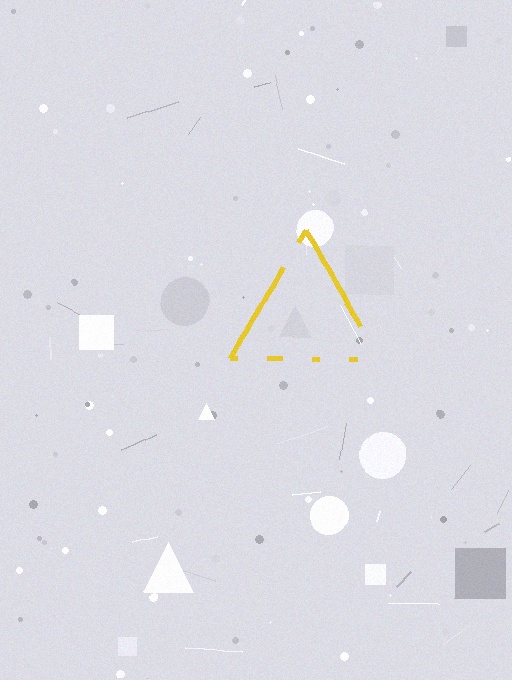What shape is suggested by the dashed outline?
The dashed outline suggests a triangle.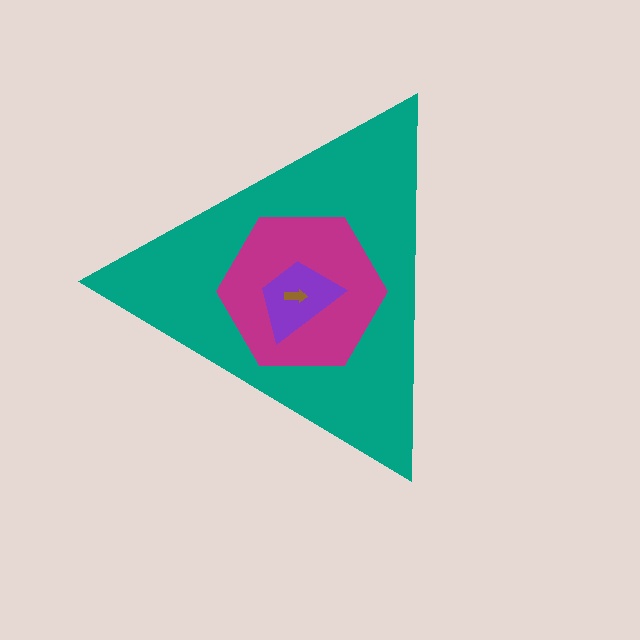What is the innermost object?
The brown arrow.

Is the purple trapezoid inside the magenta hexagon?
Yes.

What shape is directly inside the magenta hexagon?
The purple trapezoid.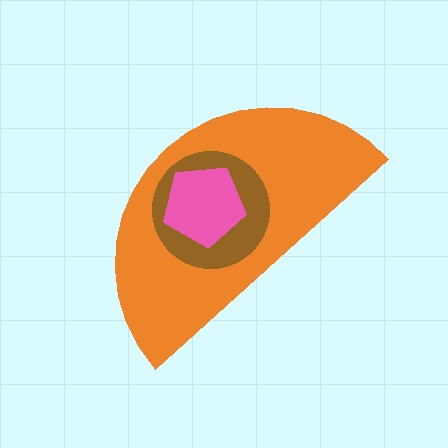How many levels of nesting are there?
3.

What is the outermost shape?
The orange semicircle.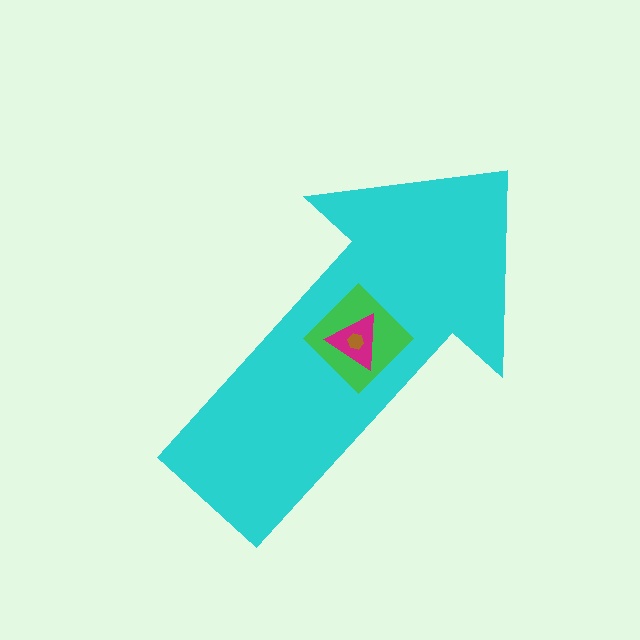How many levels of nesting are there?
4.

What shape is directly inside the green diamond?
The magenta triangle.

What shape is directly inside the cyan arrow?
The green diamond.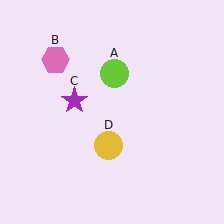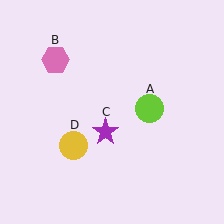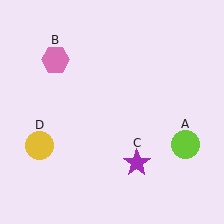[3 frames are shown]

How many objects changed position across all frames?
3 objects changed position: lime circle (object A), purple star (object C), yellow circle (object D).